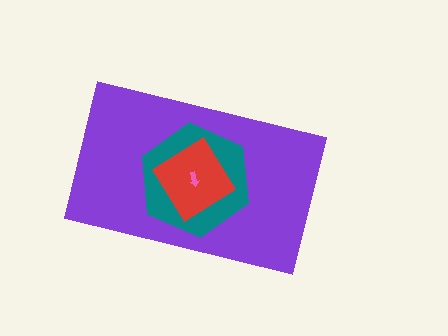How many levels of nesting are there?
4.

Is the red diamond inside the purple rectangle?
Yes.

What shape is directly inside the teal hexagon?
The red diamond.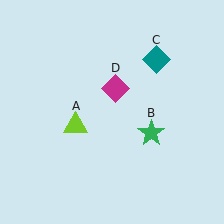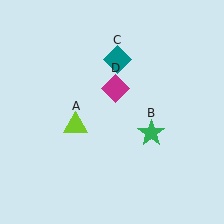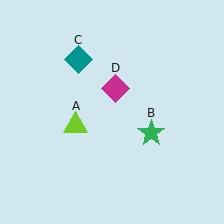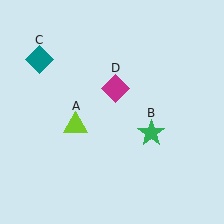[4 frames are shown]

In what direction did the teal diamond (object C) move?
The teal diamond (object C) moved left.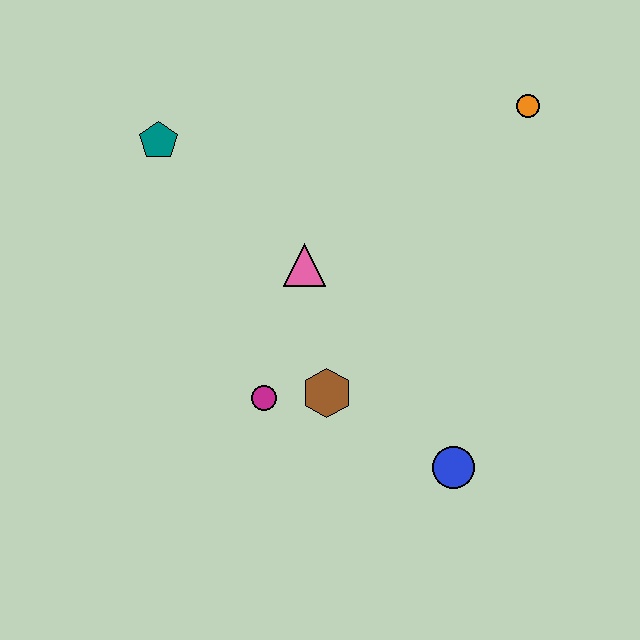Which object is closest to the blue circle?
The brown hexagon is closest to the blue circle.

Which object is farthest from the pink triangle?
The orange circle is farthest from the pink triangle.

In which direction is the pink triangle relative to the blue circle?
The pink triangle is above the blue circle.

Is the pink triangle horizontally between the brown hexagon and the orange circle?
No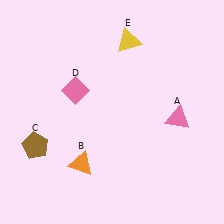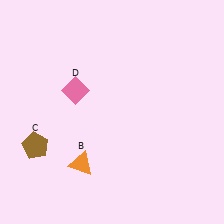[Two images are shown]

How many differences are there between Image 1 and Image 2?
There are 2 differences between the two images.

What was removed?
The yellow triangle (E), the pink triangle (A) were removed in Image 2.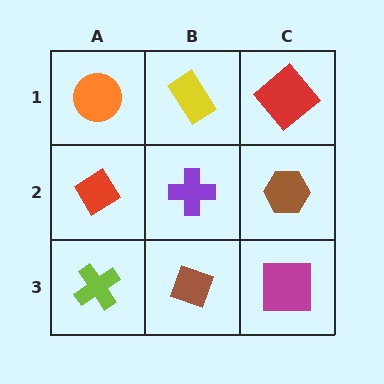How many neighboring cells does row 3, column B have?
3.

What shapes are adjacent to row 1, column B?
A purple cross (row 2, column B), an orange circle (row 1, column A), a red diamond (row 1, column C).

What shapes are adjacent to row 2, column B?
A yellow rectangle (row 1, column B), a brown diamond (row 3, column B), a red diamond (row 2, column A), a brown hexagon (row 2, column C).